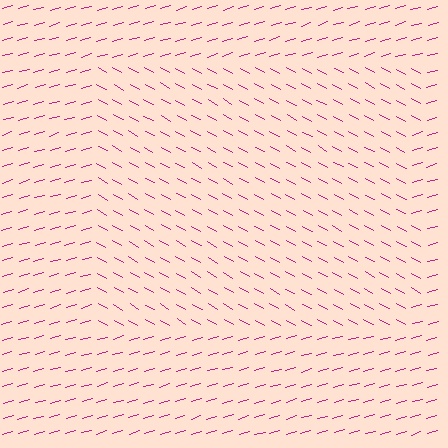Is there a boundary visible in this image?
Yes, there is a texture boundary formed by a change in line orientation.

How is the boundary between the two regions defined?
The boundary is defined purely by a change in line orientation (approximately 45 degrees difference). All lines are the same color and thickness.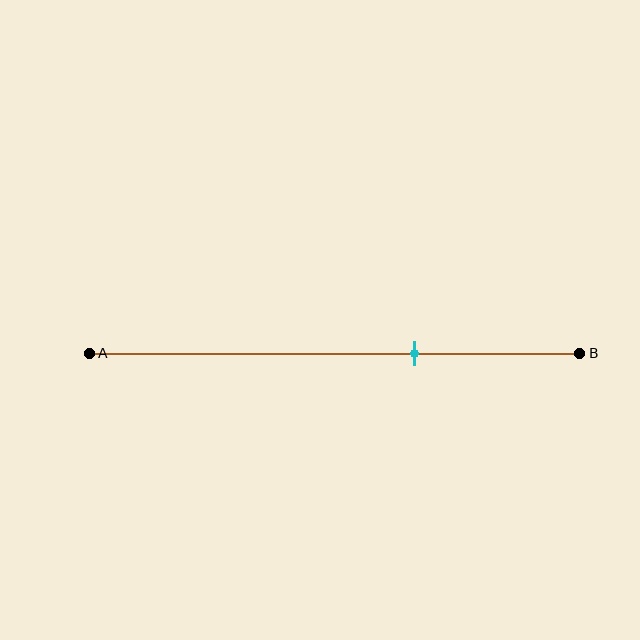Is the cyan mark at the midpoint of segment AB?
No, the mark is at about 65% from A, not at the 50% midpoint.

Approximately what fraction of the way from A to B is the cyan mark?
The cyan mark is approximately 65% of the way from A to B.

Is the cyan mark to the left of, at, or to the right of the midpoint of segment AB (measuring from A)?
The cyan mark is to the right of the midpoint of segment AB.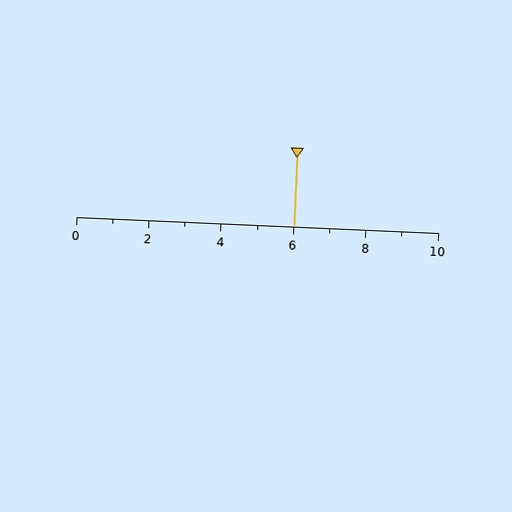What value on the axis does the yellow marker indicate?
The marker indicates approximately 6.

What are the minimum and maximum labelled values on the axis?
The axis runs from 0 to 10.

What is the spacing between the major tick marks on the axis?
The major ticks are spaced 2 apart.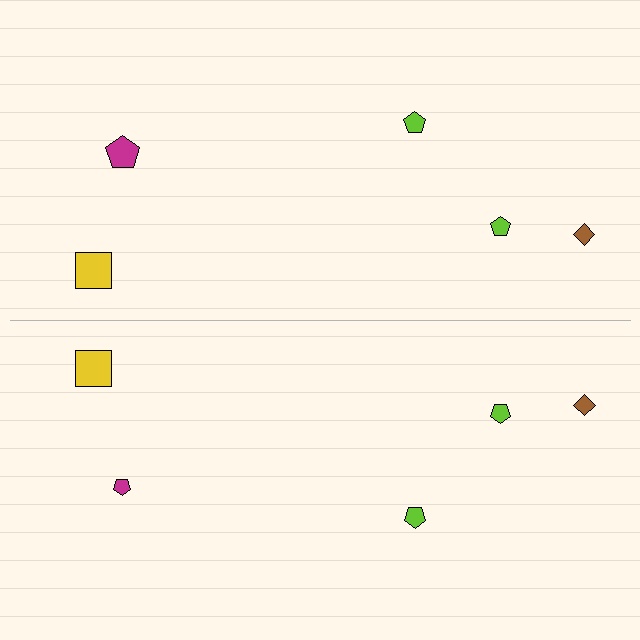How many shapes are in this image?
There are 10 shapes in this image.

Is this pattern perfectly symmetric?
No, the pattern is not perfectly symmetric. The magenta pentagon on the bottom side has a different size than its mirror counterpart.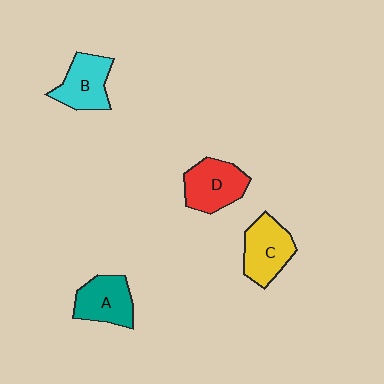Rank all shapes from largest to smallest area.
From largest to smallest: D (red), C (yellow), B (cyan), A (teal).